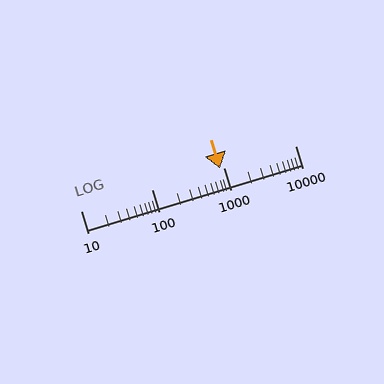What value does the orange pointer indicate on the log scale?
The pointer indicates approximately 900.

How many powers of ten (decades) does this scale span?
The scale spans 3 decades, from 10 to 10000.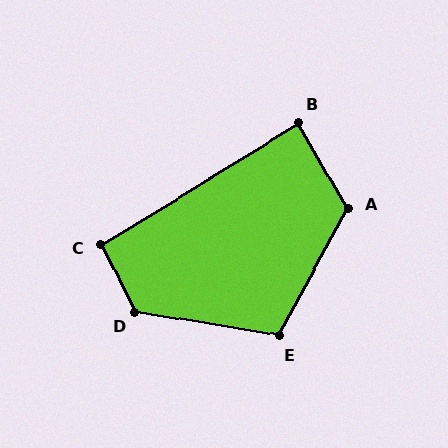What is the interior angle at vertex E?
Approximately 109 degrees (obtuse).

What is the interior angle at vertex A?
Approximately 121 degrees (obtuse).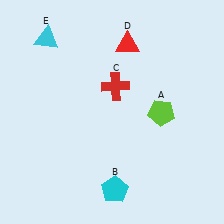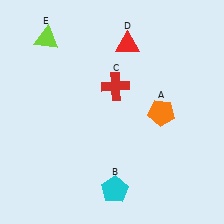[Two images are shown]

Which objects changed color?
A changed from lime to orange. E changed from cyan to lime.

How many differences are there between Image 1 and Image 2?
There are 2 differences between the two images.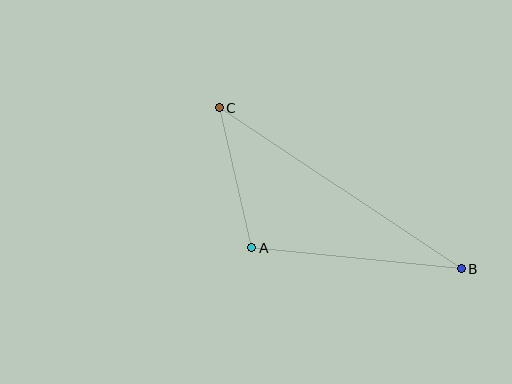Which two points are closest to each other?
Points A and C are closest to each other.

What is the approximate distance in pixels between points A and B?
The distance between A and B is approximately 210 pixels.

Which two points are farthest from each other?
Points B and C are farthest from each other.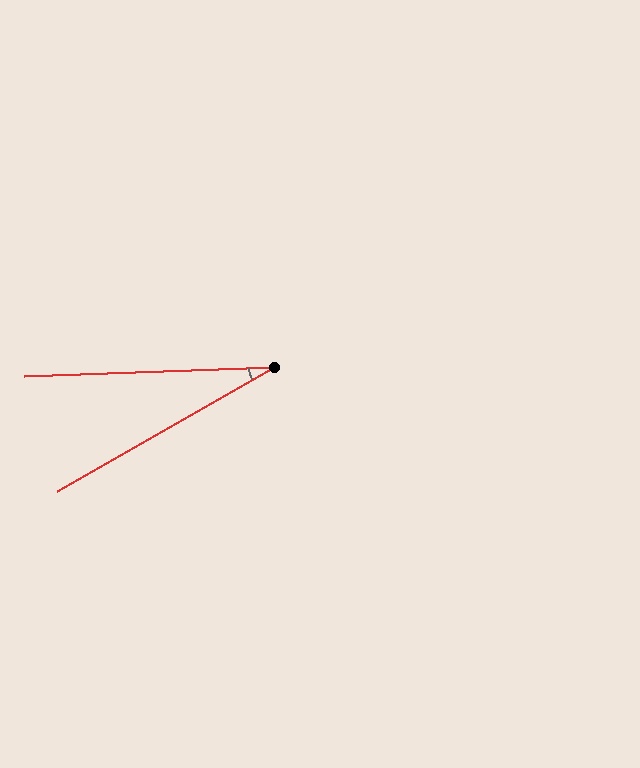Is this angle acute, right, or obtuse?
It is acute.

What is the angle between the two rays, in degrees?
Approximately 28 degrees.